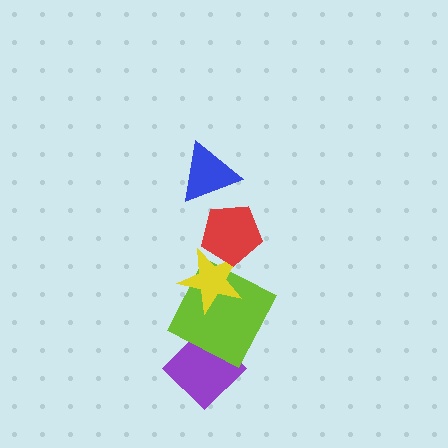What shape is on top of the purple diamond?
The lime square is on top of the purple diamond.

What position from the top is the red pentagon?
The red pentagon is 2nd from the top.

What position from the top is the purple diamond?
The purple diamond is 5th from the top.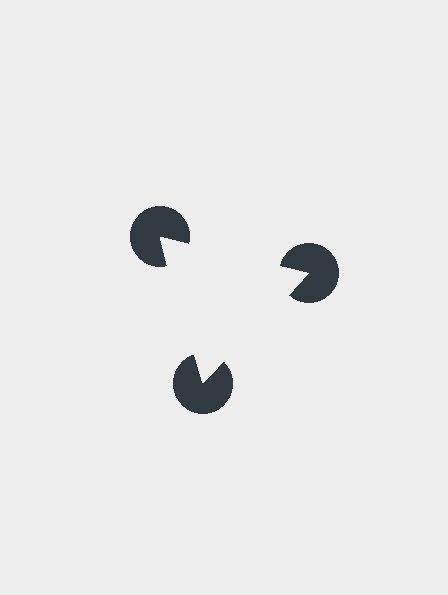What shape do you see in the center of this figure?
An illusory triangle — its edges are inferred from the aligned wedge cuts in the pac-man discs, not physically drawn.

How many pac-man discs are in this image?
There are 3 — one at each vertex of the illusory triangle.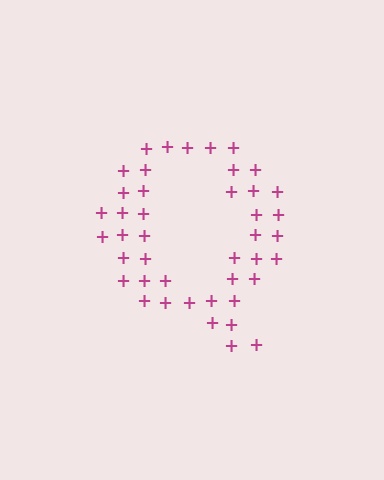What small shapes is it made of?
It is made of small plus signs.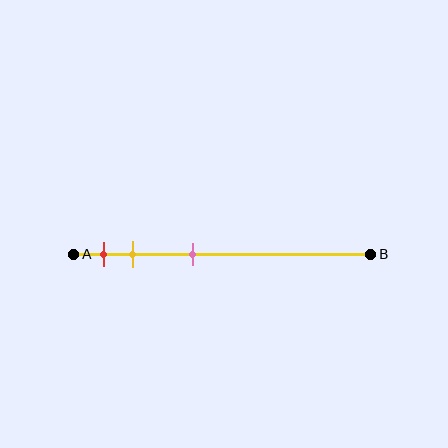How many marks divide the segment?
There are 3 marks dividing the segment.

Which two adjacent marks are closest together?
The red and yellow marks are the closest adjacent pair.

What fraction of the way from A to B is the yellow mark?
The yellow mark is approximately 20% (0.2) of the way from A to B.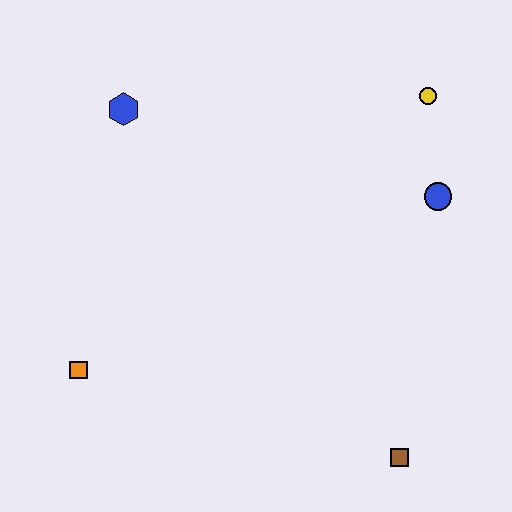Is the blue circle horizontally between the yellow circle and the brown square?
No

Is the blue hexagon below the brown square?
No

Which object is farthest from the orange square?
The yellow circle is farthest from the orange square.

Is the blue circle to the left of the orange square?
No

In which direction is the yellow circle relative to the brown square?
The yellow circle is above the brown square.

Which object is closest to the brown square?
The blue circle is closest to the brown square.